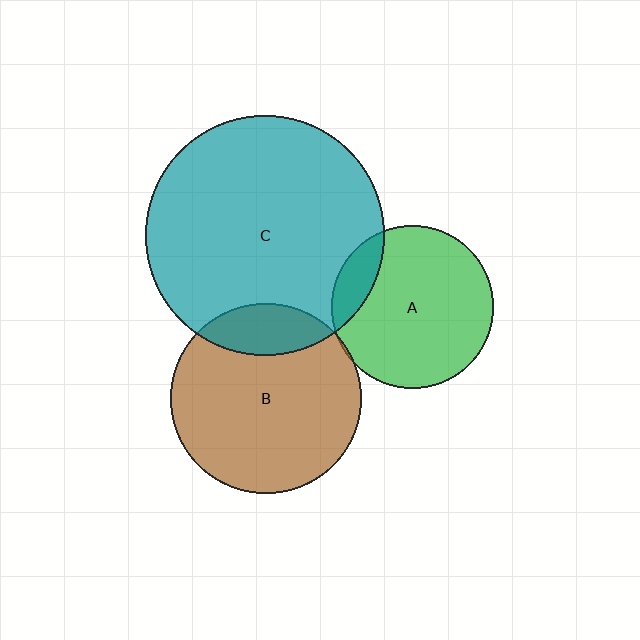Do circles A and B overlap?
Yes.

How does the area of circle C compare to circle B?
Approximately 1.6 times.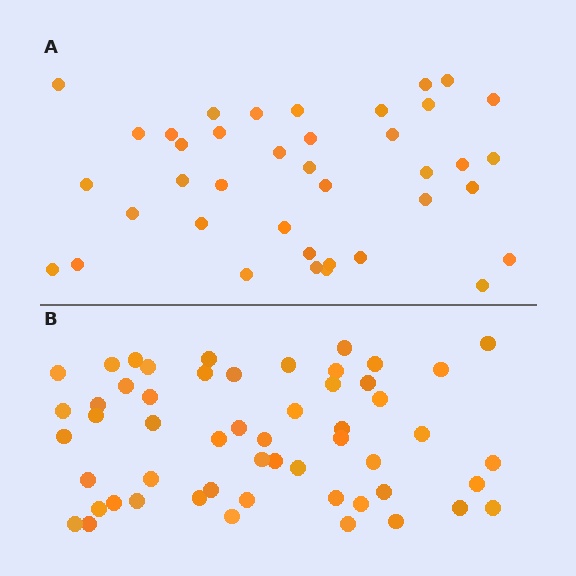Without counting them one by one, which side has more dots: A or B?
Region B (the bottom region) has more dots.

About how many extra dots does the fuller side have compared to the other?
Region B has approximately 15 more dots than region A.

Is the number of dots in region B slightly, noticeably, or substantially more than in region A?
Region B has noticeably more, but not dramatically so. The ratio is roughly 1.4 to 1.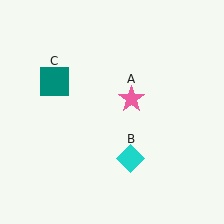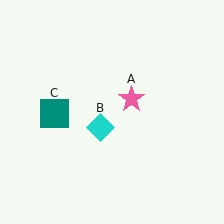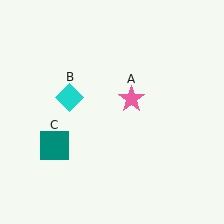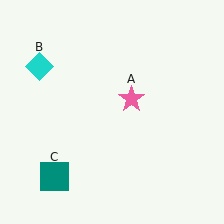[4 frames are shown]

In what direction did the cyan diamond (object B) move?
The cyan diamond (object B) moved up and to the left.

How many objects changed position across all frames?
2 objects changed position: cyan diamond (object B), teal square (object C).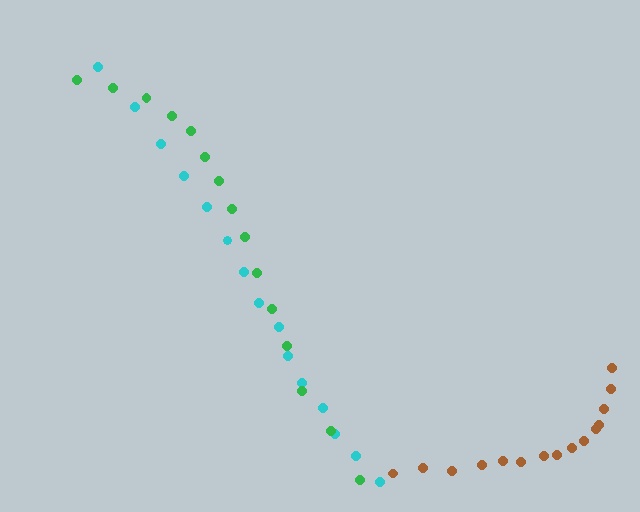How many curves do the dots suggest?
There are 3 distinct paths.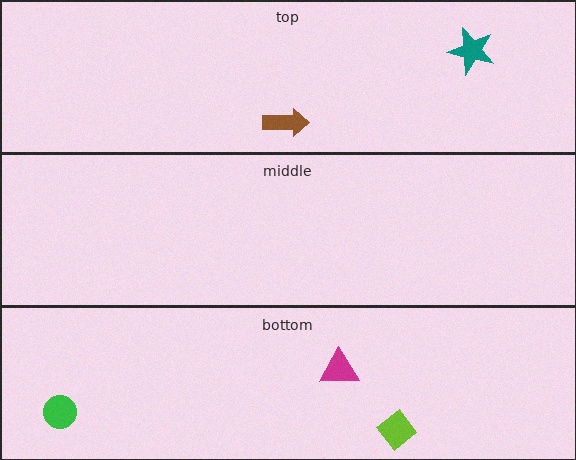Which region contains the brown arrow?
The top region.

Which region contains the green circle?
The bottom region.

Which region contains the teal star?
The top region.